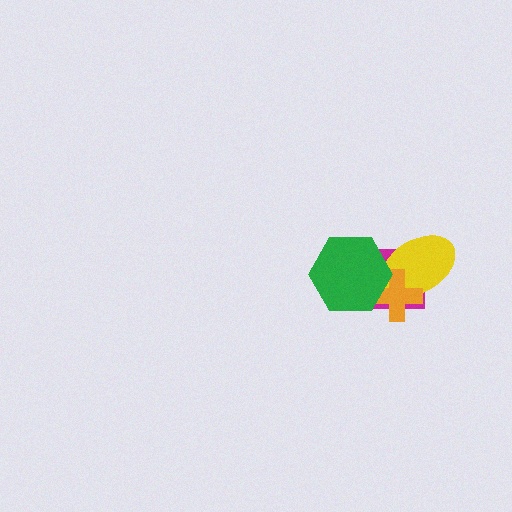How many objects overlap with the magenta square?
3 objects overlap with the magenta square.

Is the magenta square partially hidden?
Yes, it is partially covered by another shape.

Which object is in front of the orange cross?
The green hexagon is in front of the orange cross.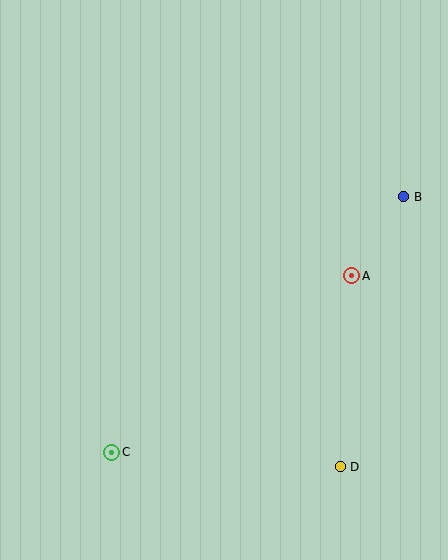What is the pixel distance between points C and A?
The distance between C and A is 298 pixels.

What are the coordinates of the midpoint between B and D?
The midpoint between B and D is at (372, 332).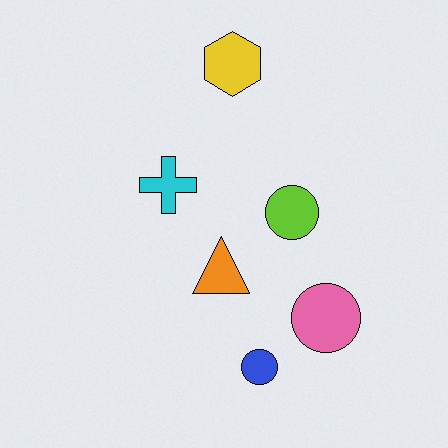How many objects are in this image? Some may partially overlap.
There are 6 objects.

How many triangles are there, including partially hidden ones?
There is 1 triangle.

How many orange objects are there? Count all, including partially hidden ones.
There is 1 orange object.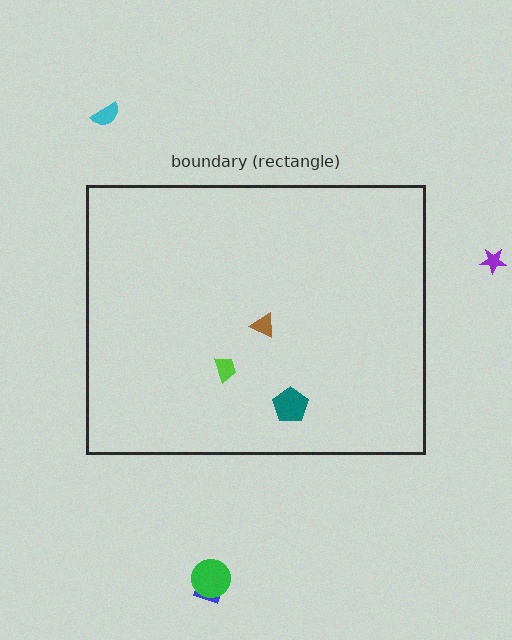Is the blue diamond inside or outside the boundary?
Outside.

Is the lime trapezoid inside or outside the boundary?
Inside.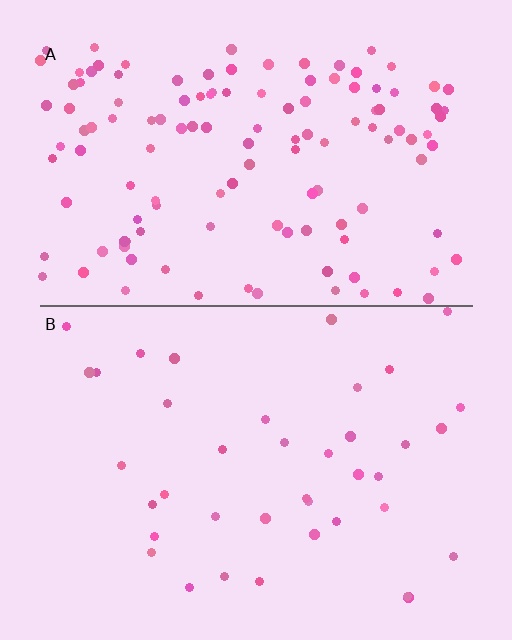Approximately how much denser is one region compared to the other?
Approximately 3.2× — region A over region B.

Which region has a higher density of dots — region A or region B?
A (the top).